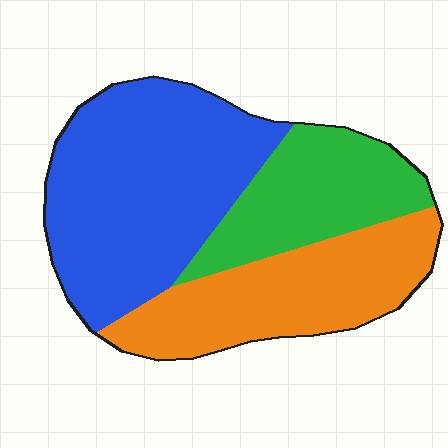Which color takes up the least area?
Green, at roughly 25%.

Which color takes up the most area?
Blue, at roughly 45%.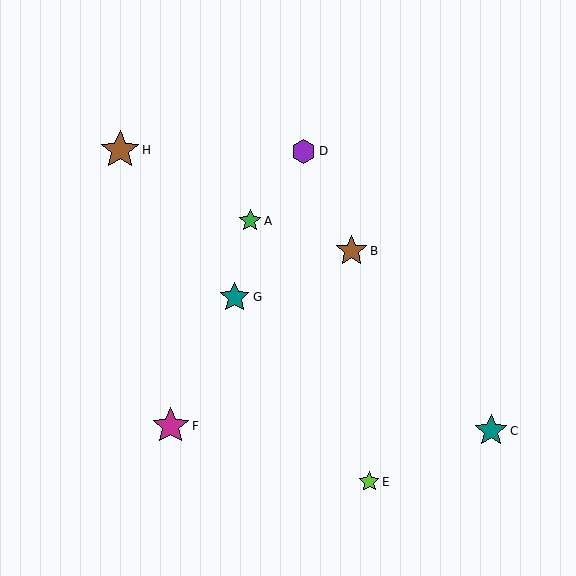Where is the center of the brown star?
The center of the brown star is at (120, 150).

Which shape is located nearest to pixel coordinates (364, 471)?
The lime star (labeled E) at (369, 482) is nearest to that location.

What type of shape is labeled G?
Shape G is a teal star.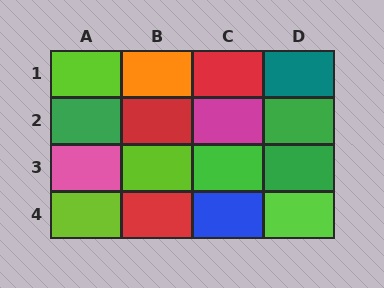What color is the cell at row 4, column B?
Red.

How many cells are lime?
4 cells are lime.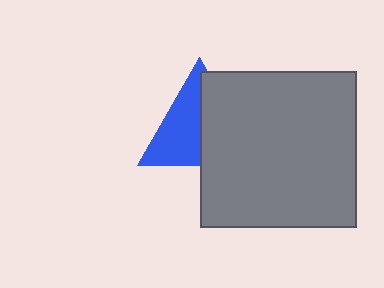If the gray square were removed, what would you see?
You would see the complete blue triangle.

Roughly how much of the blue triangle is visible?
About half of it is visible (roughly 51%).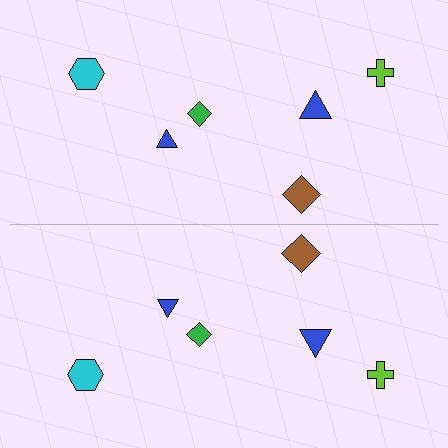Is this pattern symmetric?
Yes, this pattern has bilateral (reflection) symmetry.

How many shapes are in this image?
There are 12 shapes in this image.